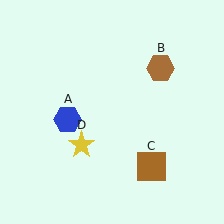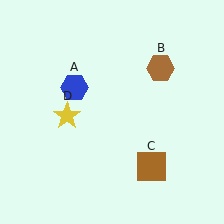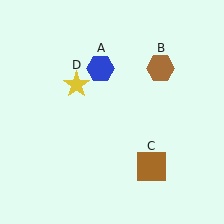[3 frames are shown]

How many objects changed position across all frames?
2 objects changed position: blue hexagon (object A), yellow star (object D).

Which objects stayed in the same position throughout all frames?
Brown hexagon (object B) and brown square (object C) remained stationary.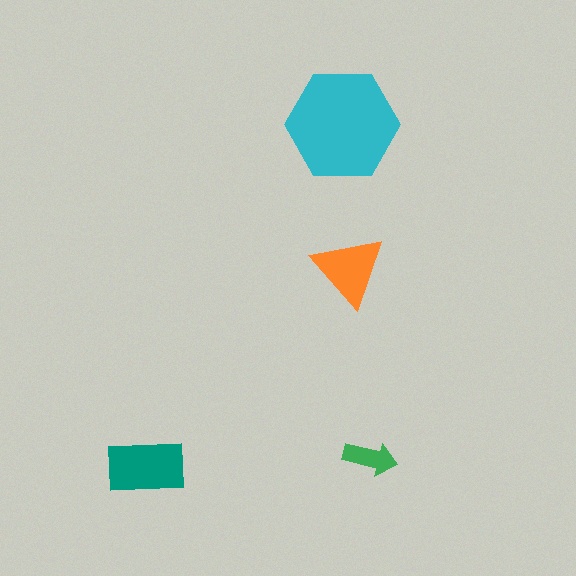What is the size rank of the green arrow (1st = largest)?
4th.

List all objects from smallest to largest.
The green arrow, the orange triangle, the teal rectangle, the cyan hexagon.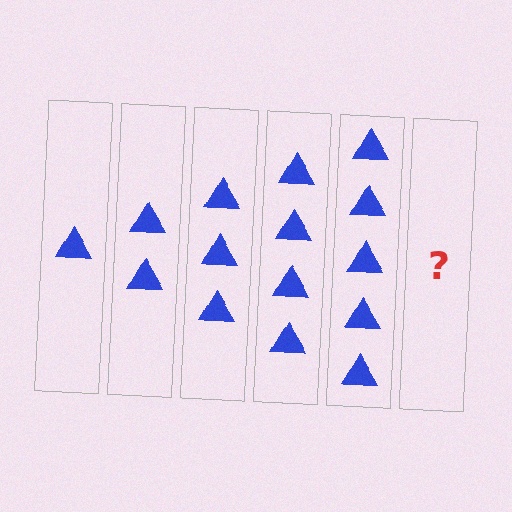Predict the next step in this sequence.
The next step is 6 triangles.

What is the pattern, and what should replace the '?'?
The pattern is that each step adds one more triangle. The '?' should be 6 triangles.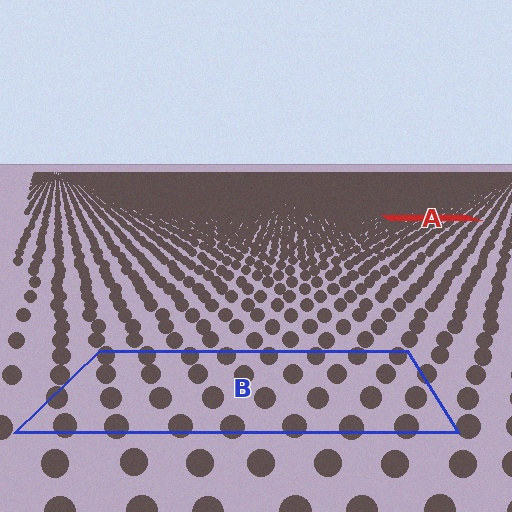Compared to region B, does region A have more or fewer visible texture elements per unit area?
Region A has more texture elements per unit area — they are packed more densely because it is farther away.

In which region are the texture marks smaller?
The texture marks are smaller in region A, because it is farther away.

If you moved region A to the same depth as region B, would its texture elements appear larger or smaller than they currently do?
They would appear larger. At a closer depth, the same texture elements are projected at a bigger on-screen size.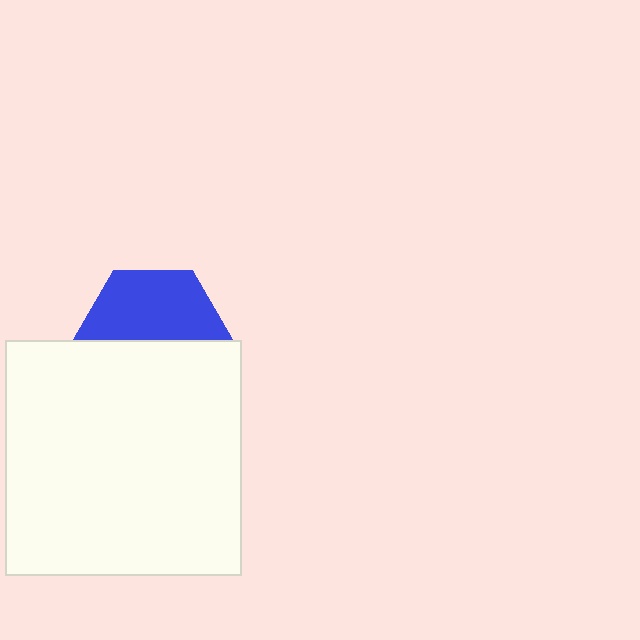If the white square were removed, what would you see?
You would see the complete blue hexagon.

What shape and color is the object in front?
The object in front is a white square.